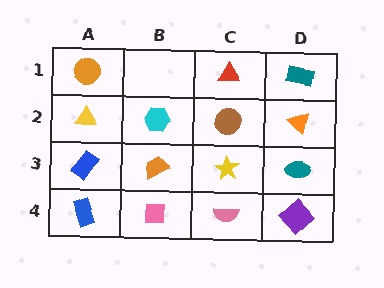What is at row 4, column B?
A pink square.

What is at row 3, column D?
A teal ellipse.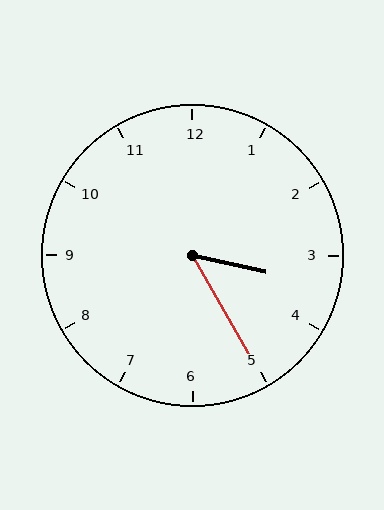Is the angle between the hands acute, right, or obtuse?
It is acute.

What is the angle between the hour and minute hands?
Approximately 48 degrees.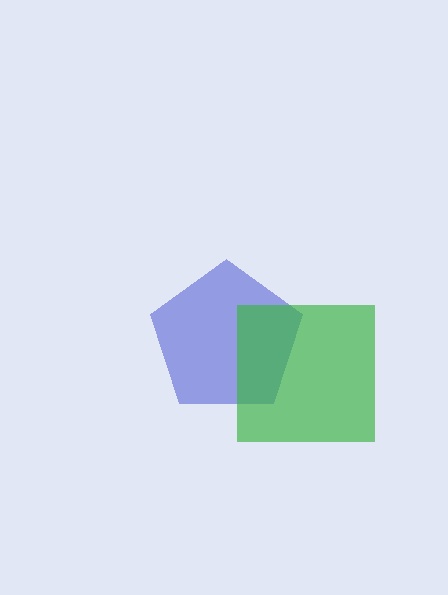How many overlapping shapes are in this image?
There are 2 overlapping shapes in the image.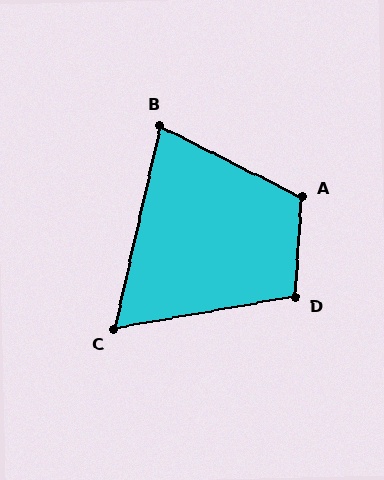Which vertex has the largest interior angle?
A, at approximately 113 degrees.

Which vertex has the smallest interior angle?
C, at approximately 67 degrees.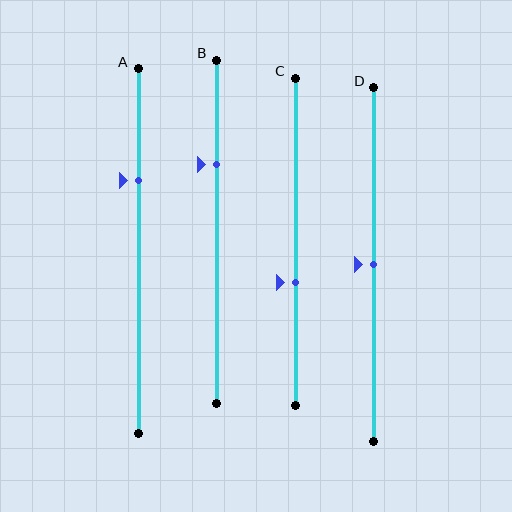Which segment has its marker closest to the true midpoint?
Segment D has its marker closest to the true midpoint.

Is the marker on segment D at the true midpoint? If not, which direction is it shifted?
Yes, the marker on segment D is at the true midpoint.